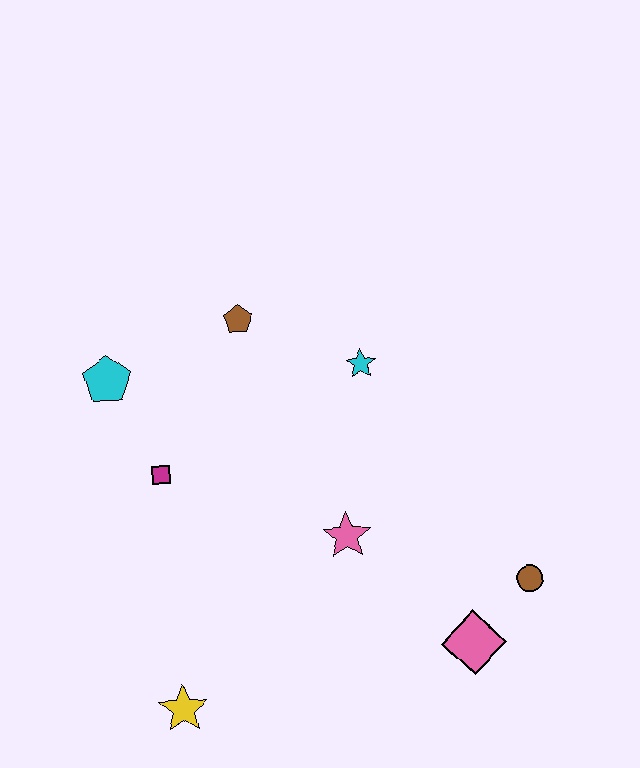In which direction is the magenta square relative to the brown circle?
The magenta square is to the left of the brown circle.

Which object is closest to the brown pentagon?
The cyan star is closest to the brown pentagon.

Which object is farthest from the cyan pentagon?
The brown circle is farthest from the cyan pentagon.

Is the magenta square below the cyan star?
Yes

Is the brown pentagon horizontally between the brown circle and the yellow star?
Yes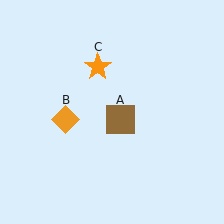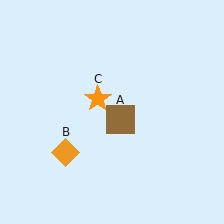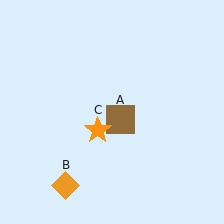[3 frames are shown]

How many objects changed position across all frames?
2 objects changed position: orange diamond (object B), orange star (object C).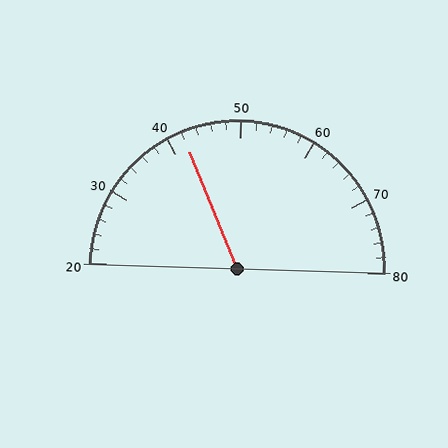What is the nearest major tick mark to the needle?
The nearest major tick mark is 40.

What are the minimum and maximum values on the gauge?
The gauge ranges from 20 to 80.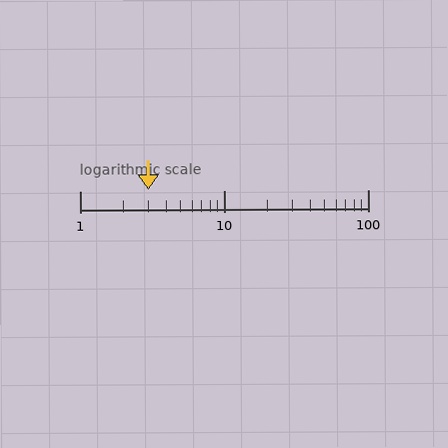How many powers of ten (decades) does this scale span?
The scale spans 2 decades, from 1 to 100.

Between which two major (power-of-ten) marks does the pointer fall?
The pointer is between 1 and 10.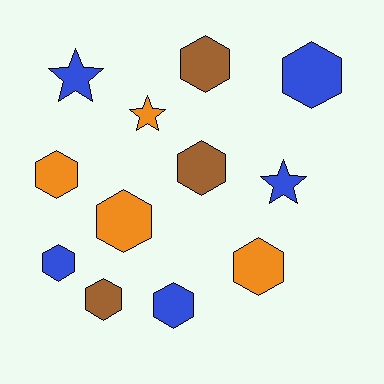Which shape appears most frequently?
Hexagon, with 9 objects.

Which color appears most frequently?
Blue, with 5 objects.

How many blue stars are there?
There are 2 blue stars.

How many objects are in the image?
There are 12 objects.